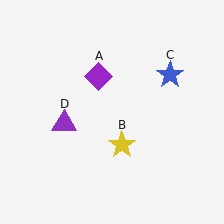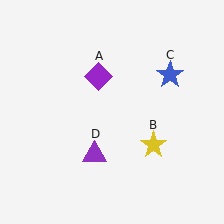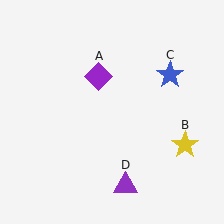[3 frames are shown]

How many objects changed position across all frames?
2 objects changed position: yellow star (object B), purple triangle (object D).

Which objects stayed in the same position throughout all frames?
Purple diamond (object A) and blue star (object C) remained stationary.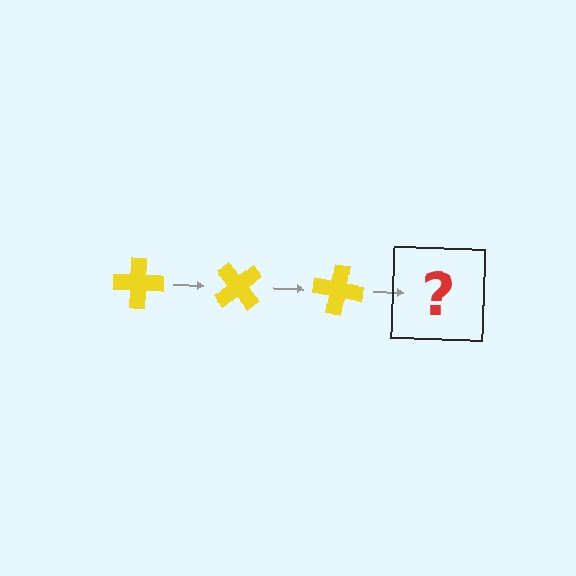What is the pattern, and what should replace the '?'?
The pattern is that the cross rotates 50 degrees each step. The '?' should be a yellow cross rotated 150 degrees.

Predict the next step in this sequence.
The next step is a yellow cross rotated 150 degrees.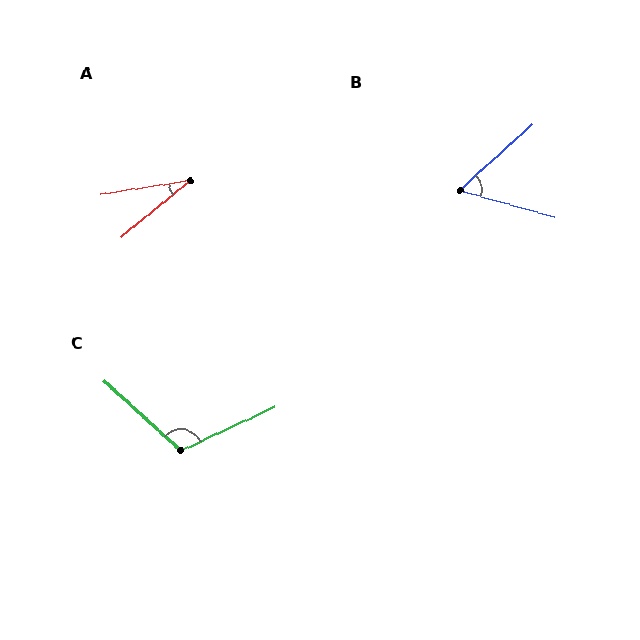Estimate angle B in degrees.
Approximately 58 degrees.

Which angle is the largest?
C, at approximately 113 degrees.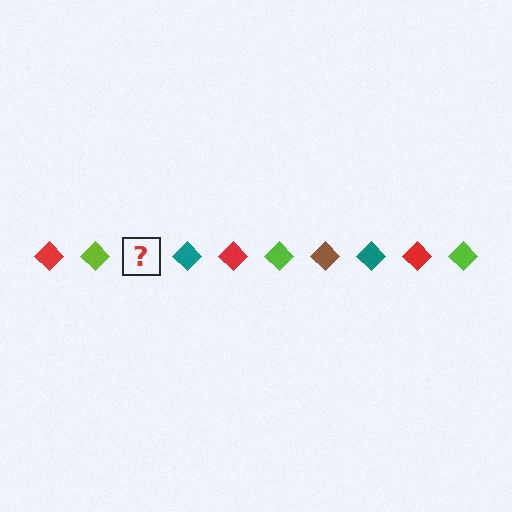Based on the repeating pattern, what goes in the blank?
The blank should be a brown diamond.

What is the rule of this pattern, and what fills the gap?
The rule is that the pattern cycles through red, lime, brown, teal diamonds. The gap should be filled with a brown diamond.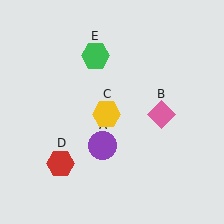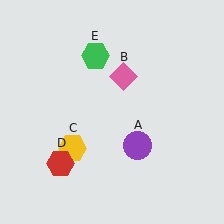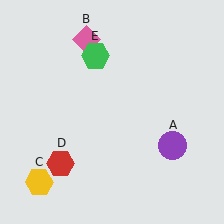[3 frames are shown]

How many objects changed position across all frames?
3 objects changed position: purple circle (object A), pink diamond (object B), yellow hexagon (object C).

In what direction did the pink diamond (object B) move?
The pink diamond (object B) moved up and to the left.